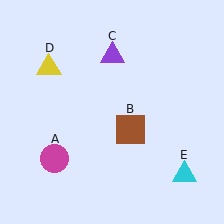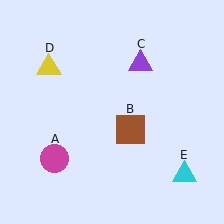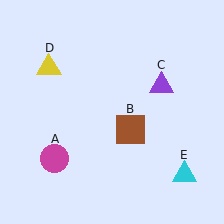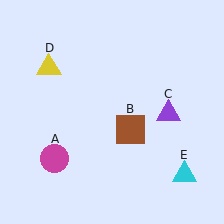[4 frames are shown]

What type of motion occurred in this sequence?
The purple triangle (object C) rotated clockwise around the center of the scene.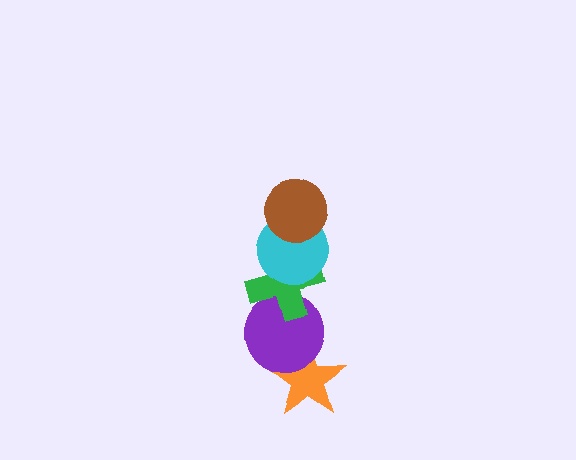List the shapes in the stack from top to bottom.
From top to bottom: the brown circle, the cyan circle, the green cross, the purple circle, the orange star.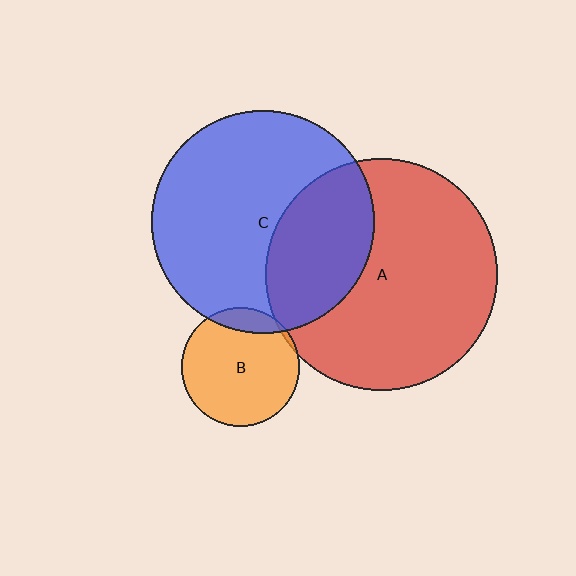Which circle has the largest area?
Circle A (red).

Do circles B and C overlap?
Yes.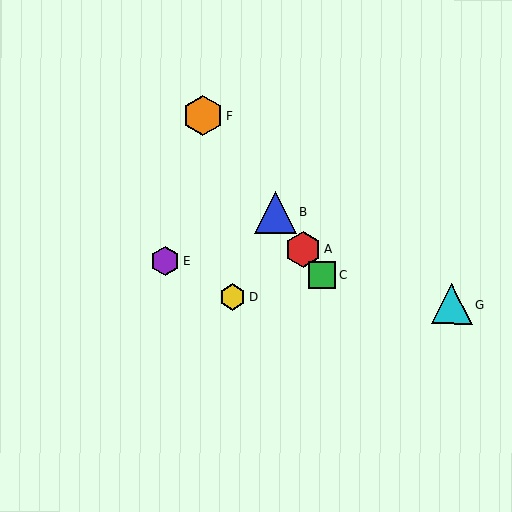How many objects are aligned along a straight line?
4 objects (A, B, C, F) are aligned along a straight line.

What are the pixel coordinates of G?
Object G is at (452, 304).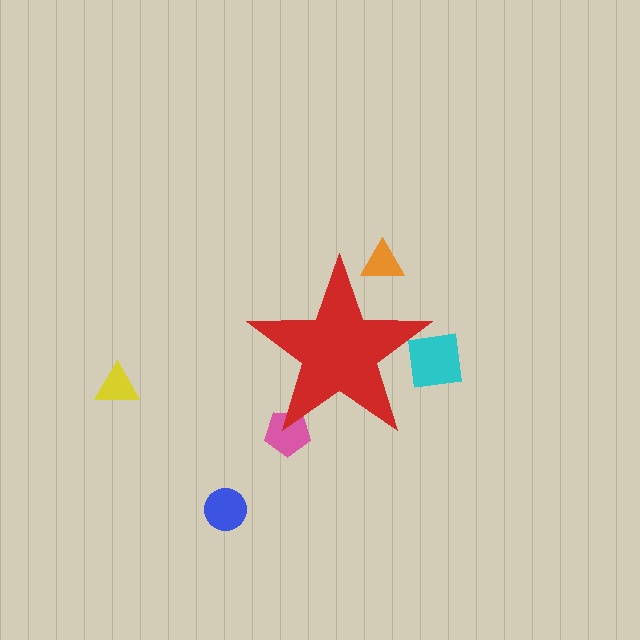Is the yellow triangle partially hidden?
No, the yellow triangle is fully visible.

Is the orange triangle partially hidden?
Yes, the orange triangle is partially hidden behind the red star.